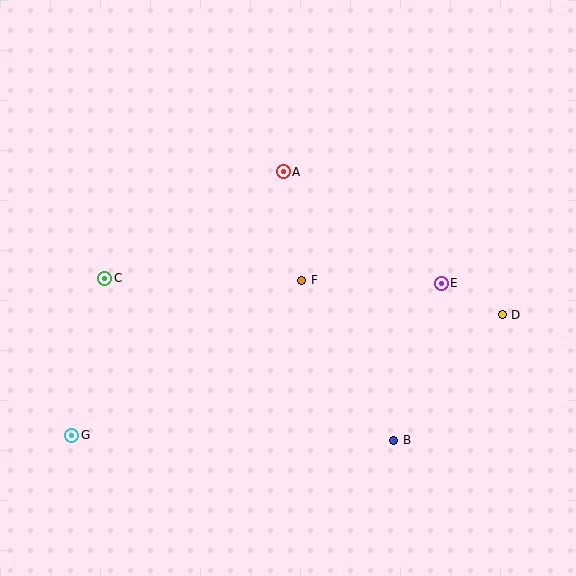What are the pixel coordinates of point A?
Point A is at (283, 172).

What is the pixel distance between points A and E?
The distance between A and E is 194 pixels.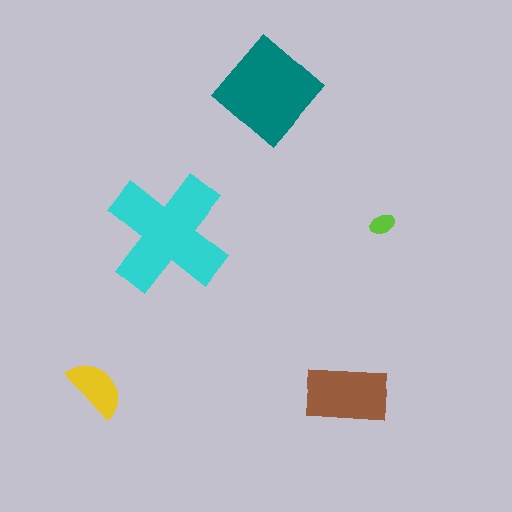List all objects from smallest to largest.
The lime ellipse, the yellow semicircle, the brown rectangle, the teal diamond, the cyan cross.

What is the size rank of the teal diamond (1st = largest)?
2nd.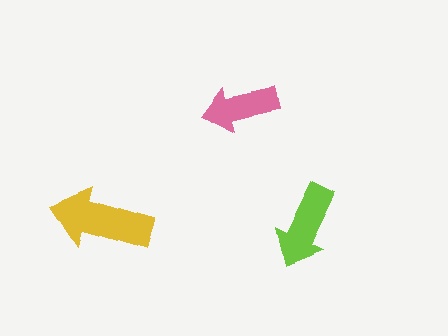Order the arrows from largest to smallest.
the yellow one, the lime one, the pink one.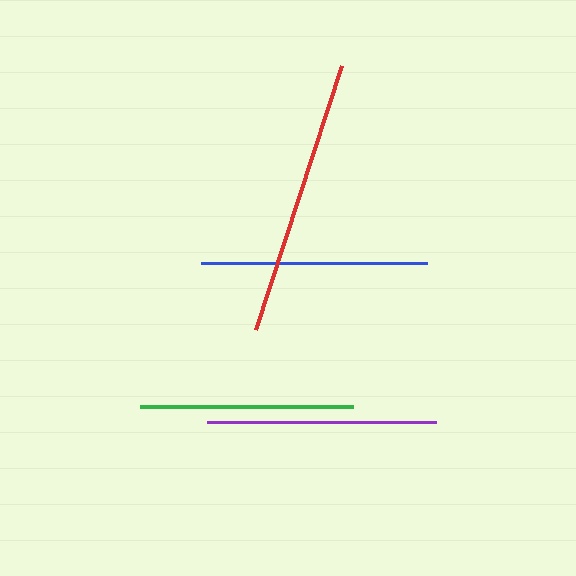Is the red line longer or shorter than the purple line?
The red line is longer than the purple line.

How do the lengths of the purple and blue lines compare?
The purple and blue lines are approximately the same length.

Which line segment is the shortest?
The green line is the shortest at approximately 212 pixels.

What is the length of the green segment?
The green segment is approximately 212 pixels long.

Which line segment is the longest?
The red line is the longest at approximately 278 pixels.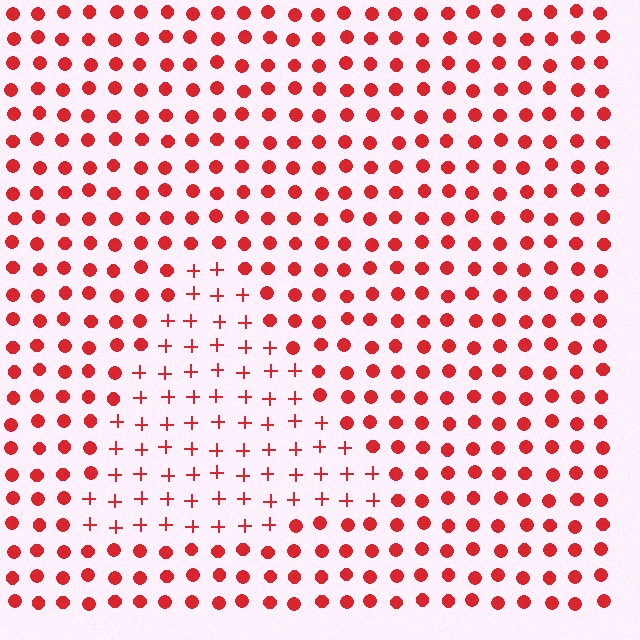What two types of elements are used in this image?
The image uses plus signs inside the triangle region and circles outside it.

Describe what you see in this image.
The image is filled with small red elements arranged in a uniform grid. A triangle-shaped region contains plus signs, while the surrounding area contains circles. The boundary is defined purely by the change in element shape.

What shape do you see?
I see a triangle.